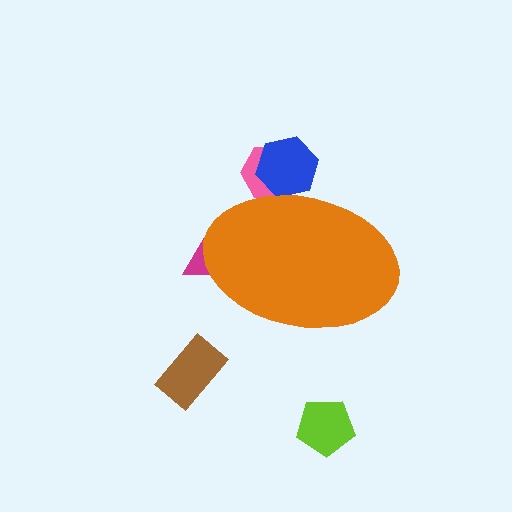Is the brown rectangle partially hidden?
No, the brown rectangle is fully visible.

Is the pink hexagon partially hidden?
Yes, the pink hexagon is partially hidden behind the orange ellipse.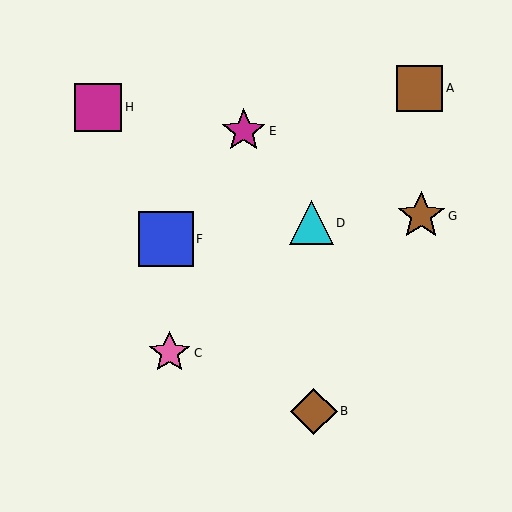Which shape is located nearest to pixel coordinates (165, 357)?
The pink star (labeled C) at (170, 353) is nearest to that location.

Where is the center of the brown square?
The center of the brown square is at (420, 88).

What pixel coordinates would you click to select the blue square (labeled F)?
Click at (166, 239) to select the blue square F.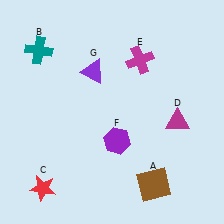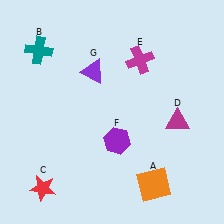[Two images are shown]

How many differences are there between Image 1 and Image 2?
There is 1 difference between the two images.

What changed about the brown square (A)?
In Image 1, A is brown. In Image 2, it changed to orange.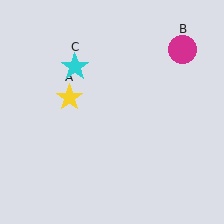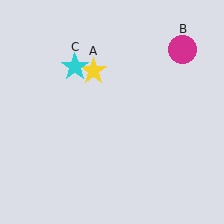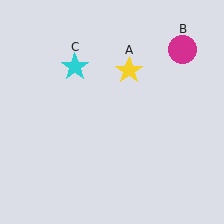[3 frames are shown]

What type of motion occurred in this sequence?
The yellow star (object A) rotated clockwise around the center of the scene.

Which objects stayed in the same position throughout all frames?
Magenta circle (object B) and cyan star (object C) remained stationary.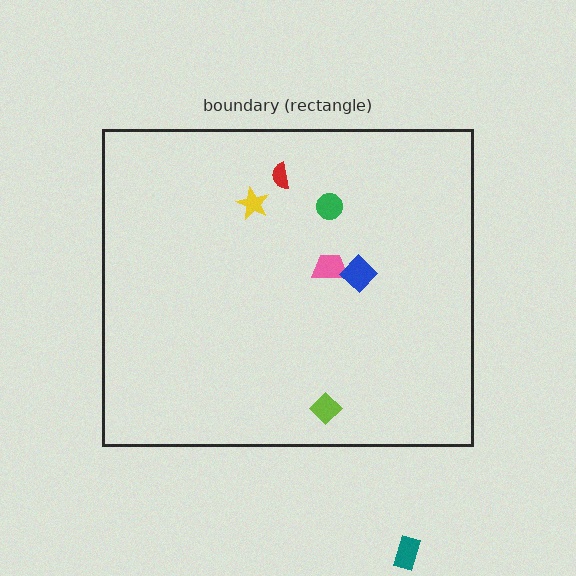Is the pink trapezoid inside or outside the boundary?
Inside.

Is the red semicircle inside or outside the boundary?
Inside.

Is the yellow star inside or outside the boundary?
Inside.